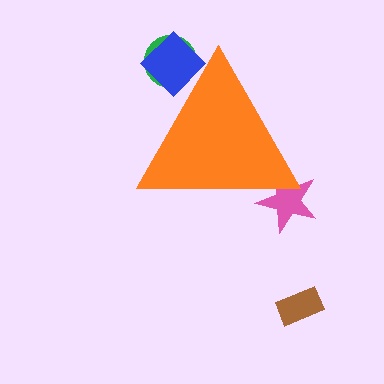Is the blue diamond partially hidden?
Yes, the blue diamond is partially hidden behind the orange triangle.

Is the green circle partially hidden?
Yes, the green circle is partially hidden behind the orange triangle.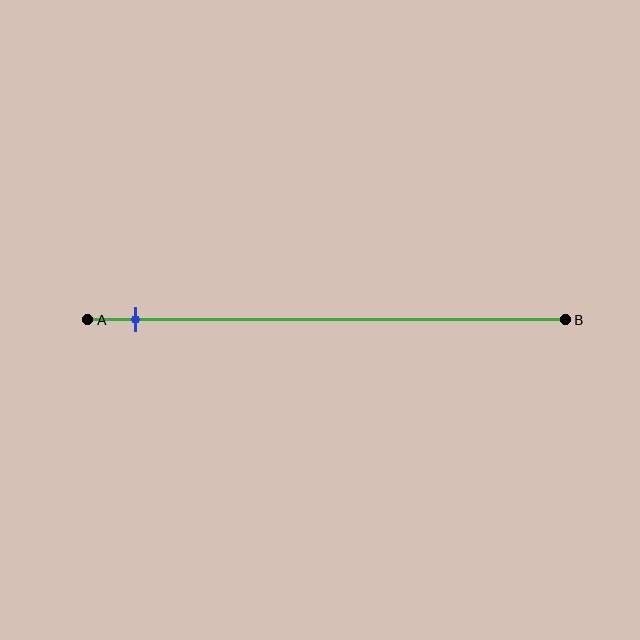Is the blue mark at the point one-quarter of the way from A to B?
No, the mark is at about 10% from A, not at the 25% one-quarter point.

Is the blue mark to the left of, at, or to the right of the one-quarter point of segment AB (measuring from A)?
The blue mark is to the left of the one-quarter point of segment AB.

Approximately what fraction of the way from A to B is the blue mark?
The blue mark is approximately 10% of the way from A to B.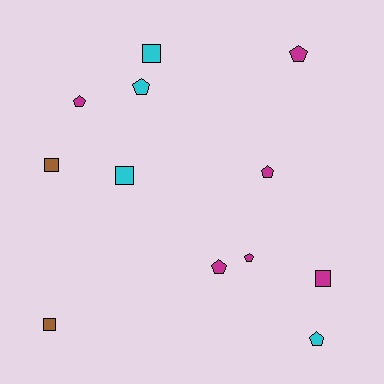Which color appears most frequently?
Magenta, with 6 objects.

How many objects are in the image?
There are 12 objects.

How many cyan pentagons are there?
There are 2 cyan pentagons.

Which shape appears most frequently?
Pentagon, with 7 objects.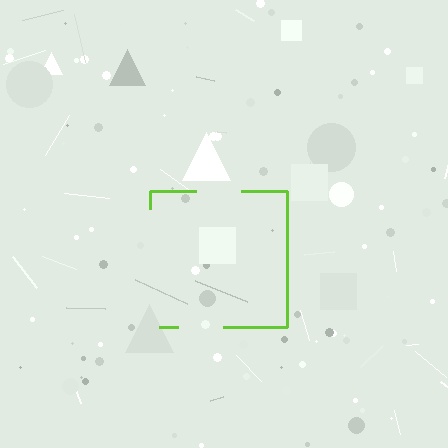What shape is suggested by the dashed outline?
The dashed outline suggests a square.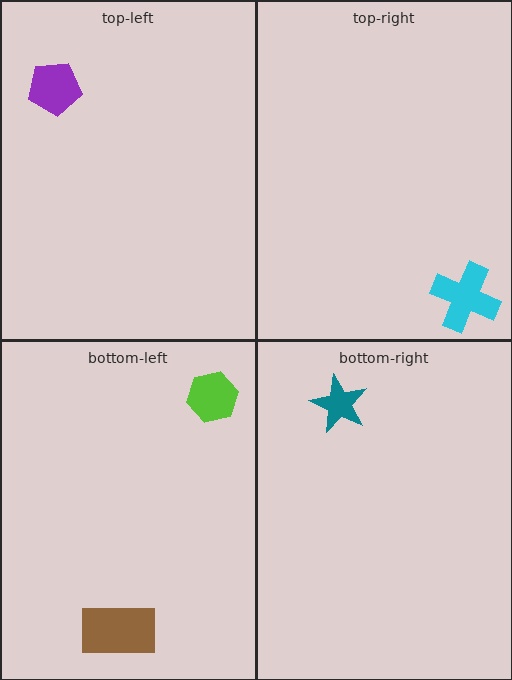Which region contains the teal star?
The bottom-right region.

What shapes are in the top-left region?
The purple pentagon.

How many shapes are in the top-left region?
1.